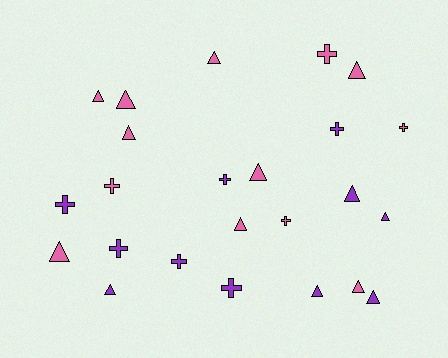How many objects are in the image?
There are 24 objects.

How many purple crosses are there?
There are 6 purple crosses.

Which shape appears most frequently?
Triangle, with 14 objects.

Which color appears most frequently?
Pink, with 13 objects.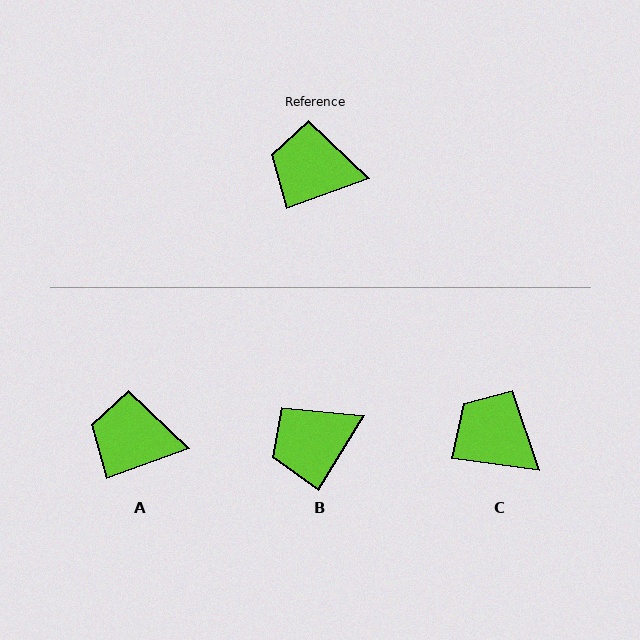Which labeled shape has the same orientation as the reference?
A.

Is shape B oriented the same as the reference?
No, it is off by about 38 degrees.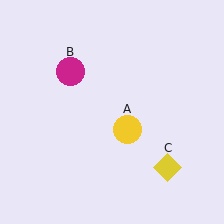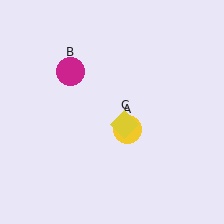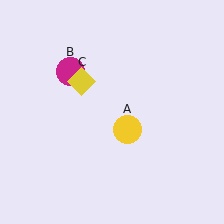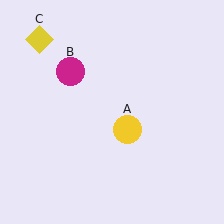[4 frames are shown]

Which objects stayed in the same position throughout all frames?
Yellow circle (object A) and magenta circle (object B) remained stationary.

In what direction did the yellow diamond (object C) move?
The yellow diamond (object C) moved up and to the left.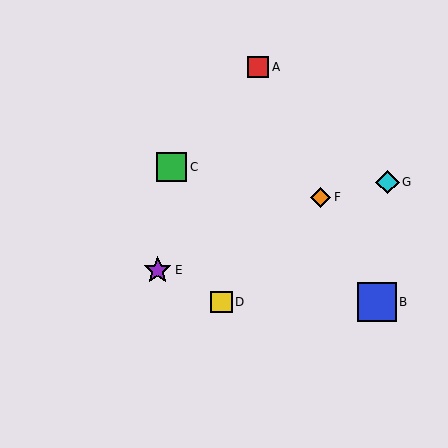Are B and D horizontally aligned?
Yes, both are at y≈302.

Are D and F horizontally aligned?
No, D is at y≈302 and F is at y≈197.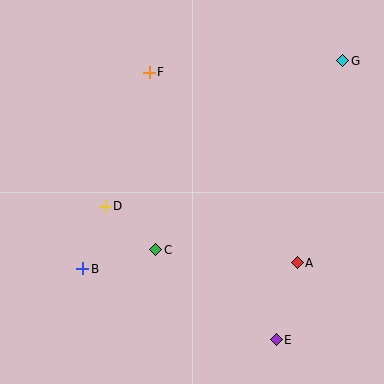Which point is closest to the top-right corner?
Point G is closest to the top-right corner.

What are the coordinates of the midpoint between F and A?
The midpoint between F and A is at (223, 167).